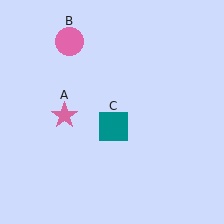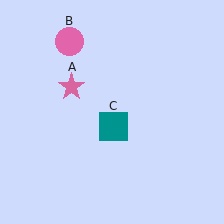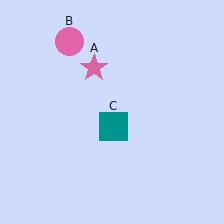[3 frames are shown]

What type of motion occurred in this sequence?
The pink star (object A) rotated clockwise around the center of the scene.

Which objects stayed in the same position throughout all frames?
Pink circle (object B) and teal square (object C) remained stationary.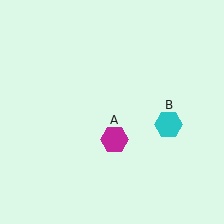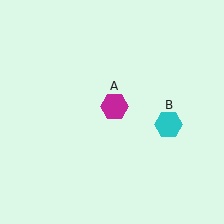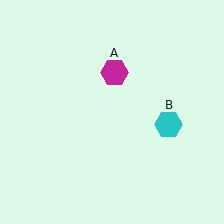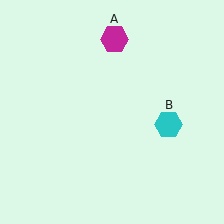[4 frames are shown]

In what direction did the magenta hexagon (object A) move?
The magenta hexagon (object A) moved up.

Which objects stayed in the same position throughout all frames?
Cyan hexagon (object B) remained stationary.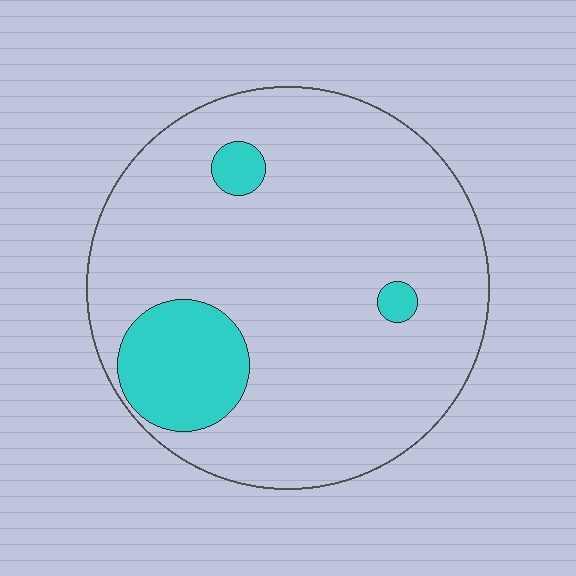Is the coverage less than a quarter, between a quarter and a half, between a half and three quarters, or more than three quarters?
Less than a quarter.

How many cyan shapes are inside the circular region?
3.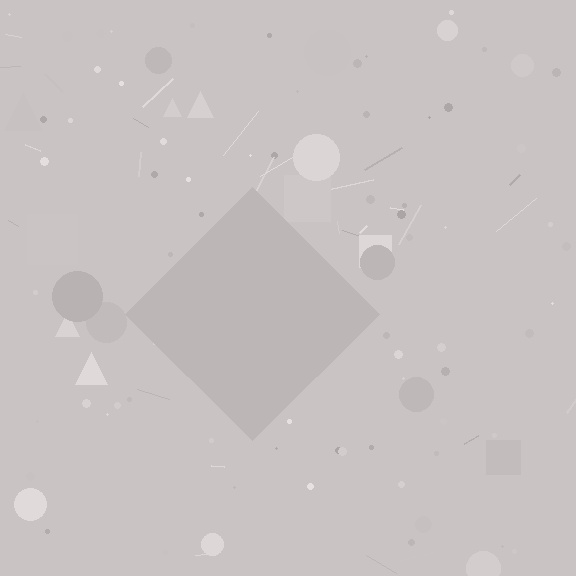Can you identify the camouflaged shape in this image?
The camouflaged shape is a diamond.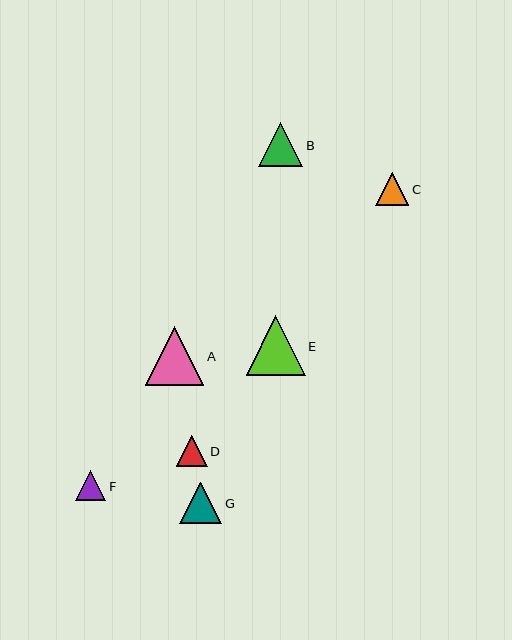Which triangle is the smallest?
Triangle F is the smallest with a size of approximately 30 pixels.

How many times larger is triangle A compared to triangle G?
Triangle A is approximately 1.4 times the size of triangle G.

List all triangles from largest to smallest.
From largest to smallest: E, A, B, G, C, D, F.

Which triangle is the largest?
Triangle E is the largest with a size of approximately 59 pixels.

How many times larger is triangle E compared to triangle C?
Triangle E is approximately 1.8 times the size of triangle C.